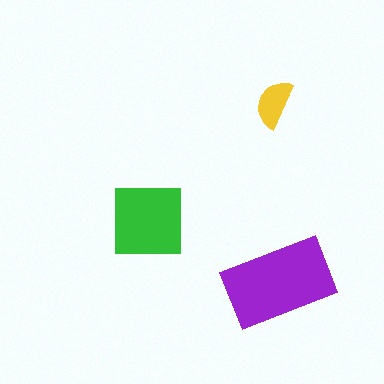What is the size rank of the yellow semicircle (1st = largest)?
3rd.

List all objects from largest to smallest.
The purple rectangle, the green square, the yellow semicircle.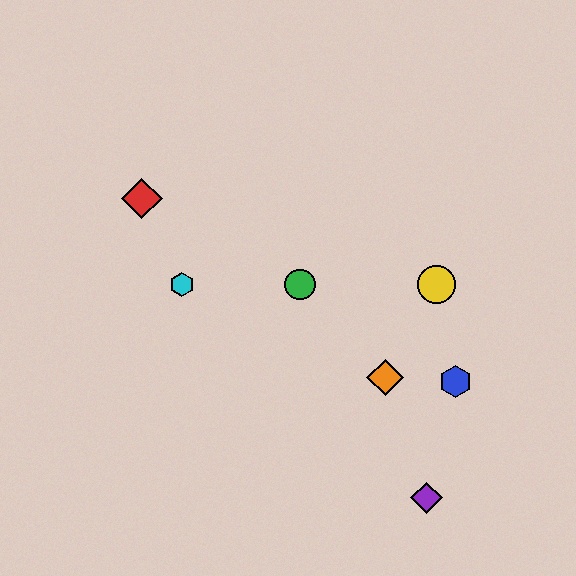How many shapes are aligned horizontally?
3 shapes (the green circle, the yellow circle, the cyan hexagon) are aligned horizontally.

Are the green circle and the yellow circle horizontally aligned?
Yes, both are at y≈285.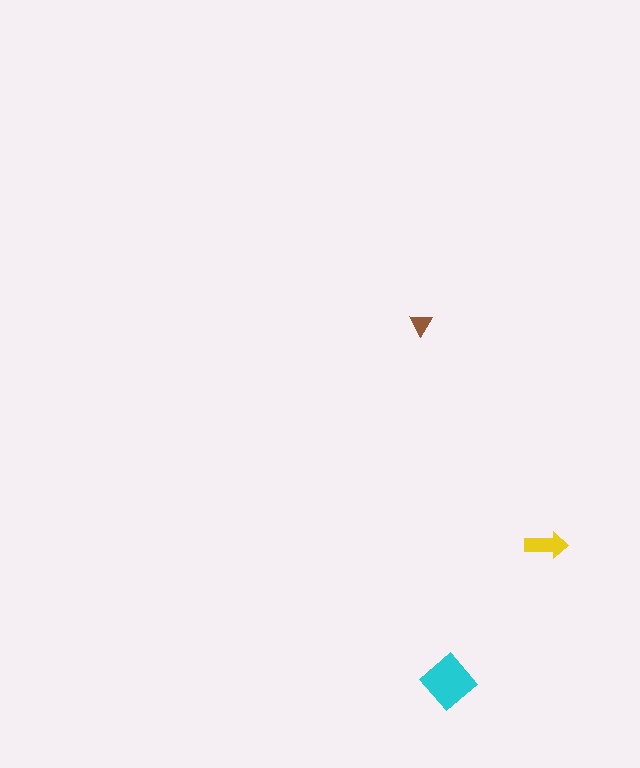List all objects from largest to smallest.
The cyan diamond, the yellow arrow, the brown triangle.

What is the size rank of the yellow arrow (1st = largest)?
2nd.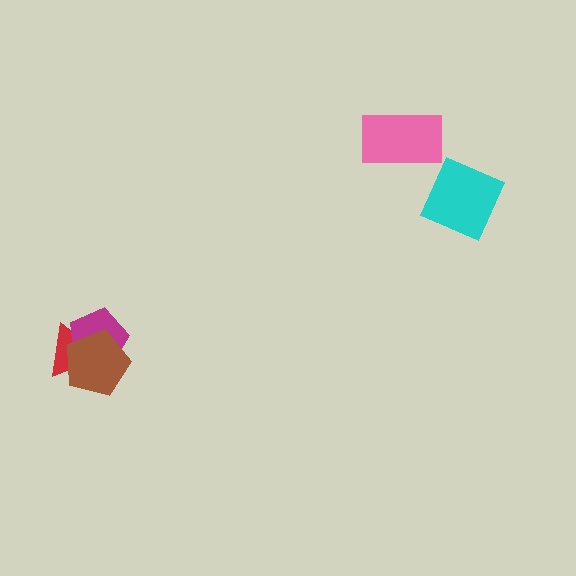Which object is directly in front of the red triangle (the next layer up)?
The magenta pentagon is directly in front of the red triangle.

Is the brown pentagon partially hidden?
No, no other shape covers it.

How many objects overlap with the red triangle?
2 objects overlap with the red triangle.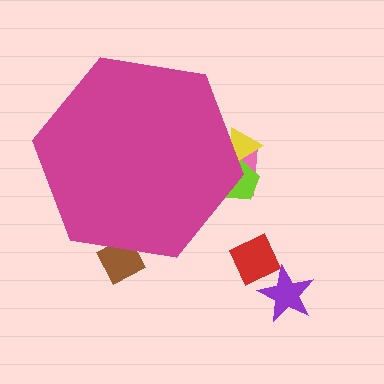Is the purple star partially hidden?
No, the purple star is fully visible.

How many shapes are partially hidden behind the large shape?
4 shapes are partially hidden.